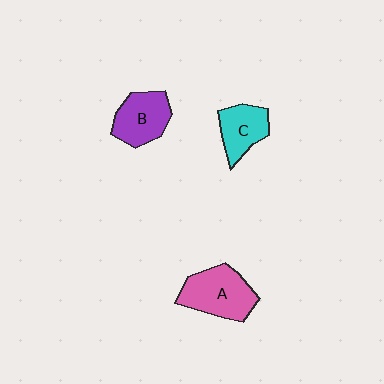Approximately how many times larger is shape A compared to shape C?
Approximately 1.4 times.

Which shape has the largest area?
Shape A (pink).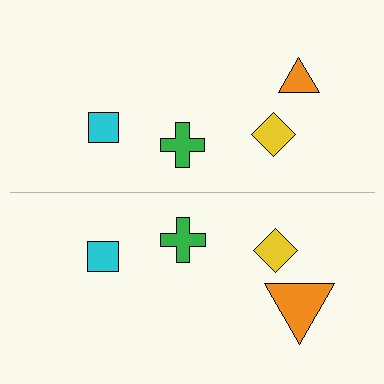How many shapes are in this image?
There are 8 shapes in this image.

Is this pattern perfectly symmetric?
No, the pattern is not perfectly symmetric. The orange triangle on the bottom side has a different size than its mirror counterpart.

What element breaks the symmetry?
The orange triangle on the bottom side has a different size than its mirror counterpart.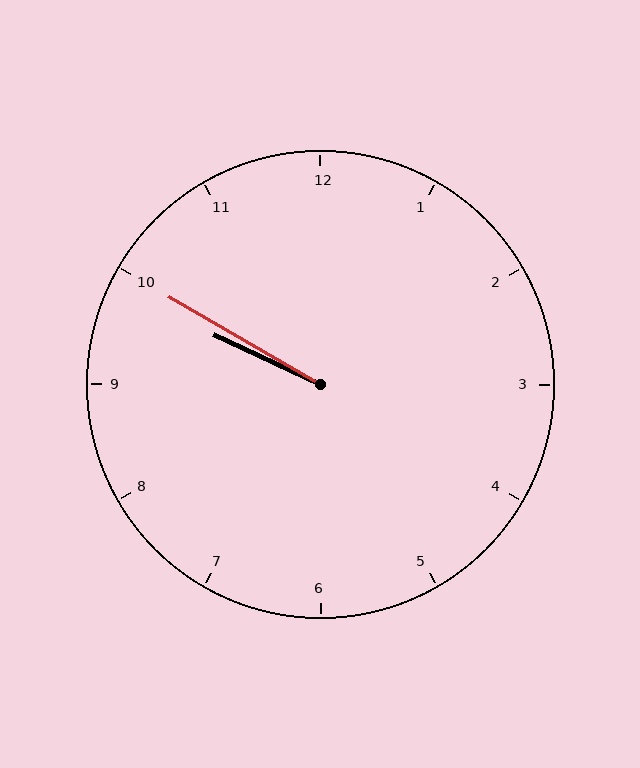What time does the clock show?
9:50.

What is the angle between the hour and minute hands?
Approximately 5 degrees.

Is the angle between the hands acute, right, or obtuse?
It is acute.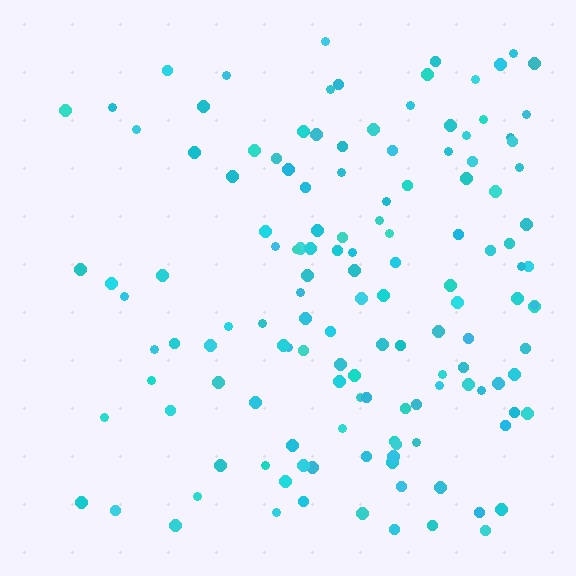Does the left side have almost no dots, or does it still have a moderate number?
Still a moderate number, just noticeably fewer than the right.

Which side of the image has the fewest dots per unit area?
The left.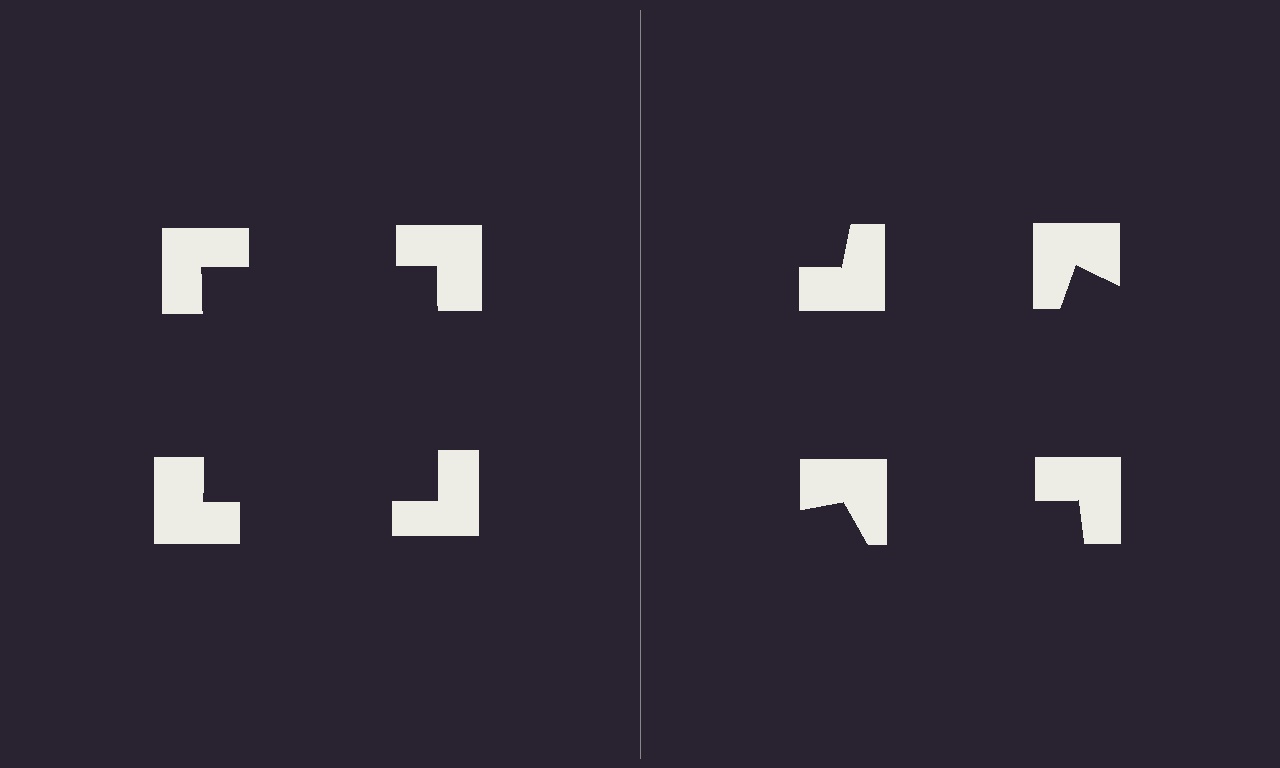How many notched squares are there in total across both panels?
8 — 4 on each side.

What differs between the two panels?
The notched squares are positioned identically on both sides; only the wedge orientations differ. On the left they align to a square; on the right they are misaligned.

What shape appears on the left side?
An illusory square.